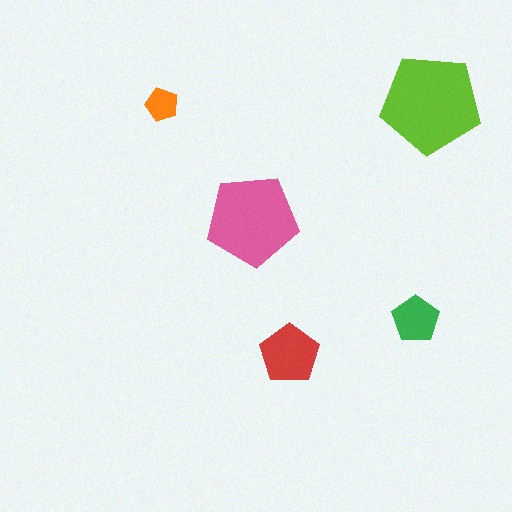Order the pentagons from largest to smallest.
the lime one, the pink one, the red one, the green one, the orange one.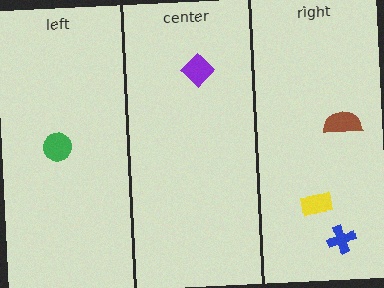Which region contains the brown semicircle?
The right region.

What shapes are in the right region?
The blue cross, the yellow rectangle, the brown semicircle.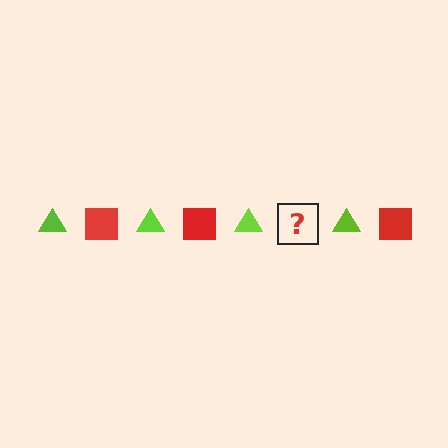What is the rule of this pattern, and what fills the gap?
The rule is that the pattern alternates between lime triangle and red square. The gap should be filled with a red square.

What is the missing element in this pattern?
The missing element is a red square.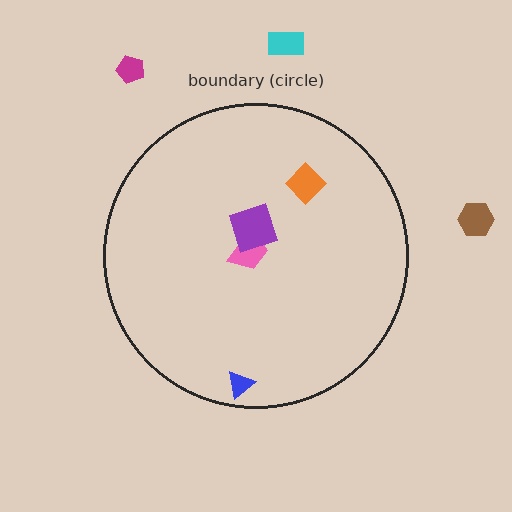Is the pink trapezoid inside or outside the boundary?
Inside.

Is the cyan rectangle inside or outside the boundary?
Outside.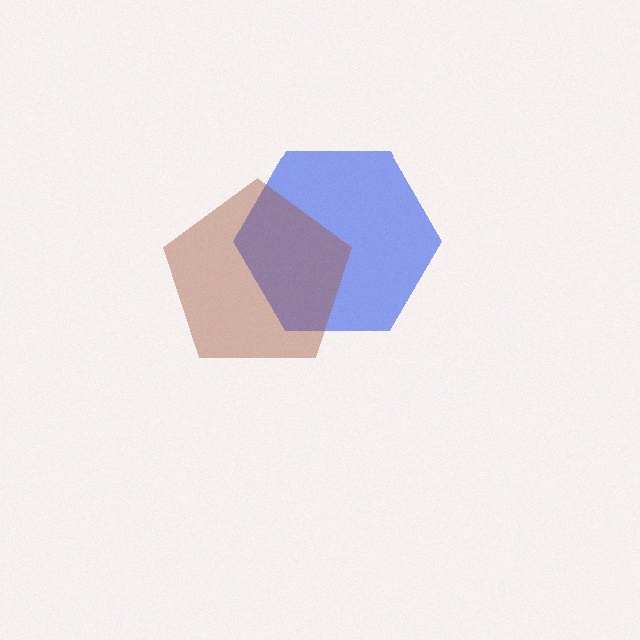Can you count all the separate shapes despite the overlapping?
Yes, there are 2 separate shapes.